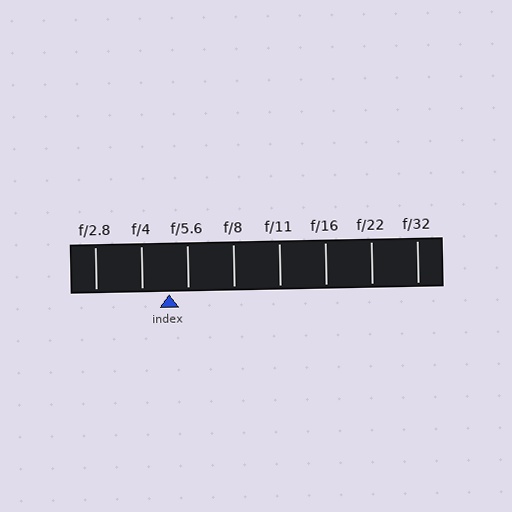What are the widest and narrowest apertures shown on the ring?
The widest aperture shown is f/2.8 and the narrowest is f/32.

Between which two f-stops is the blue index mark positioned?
The index mark is between f/4 and f/5.6.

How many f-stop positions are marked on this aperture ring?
There are 8 f-stop positions marked.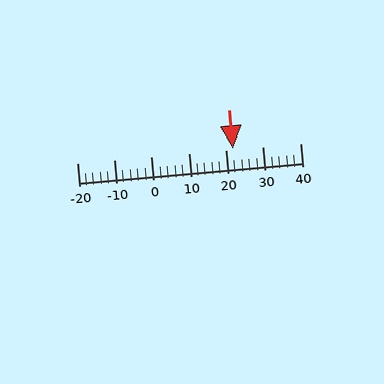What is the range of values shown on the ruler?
The ruler shows values from -20 to 40.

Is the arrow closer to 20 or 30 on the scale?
The arrow is closer to 20.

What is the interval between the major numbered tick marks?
The major tick marks are spaced 10 units apart.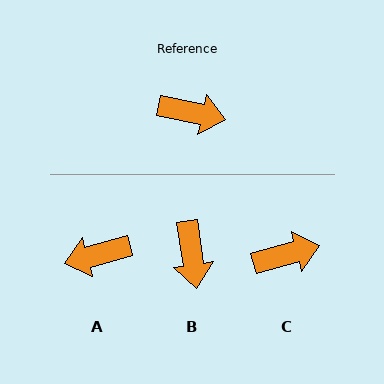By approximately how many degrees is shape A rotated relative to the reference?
Approximately 154 degrees clockwise.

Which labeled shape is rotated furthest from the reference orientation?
A, about 154 degrees away.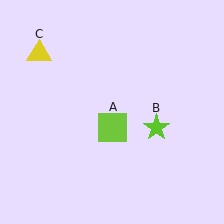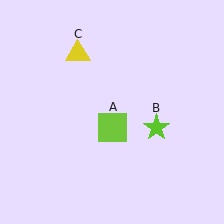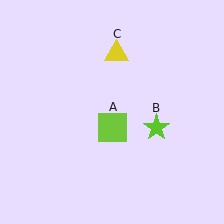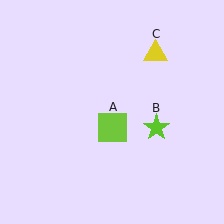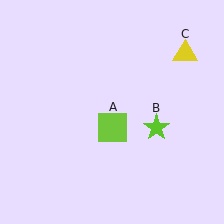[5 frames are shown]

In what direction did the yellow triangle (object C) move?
The yellow triangle (object C) moved right.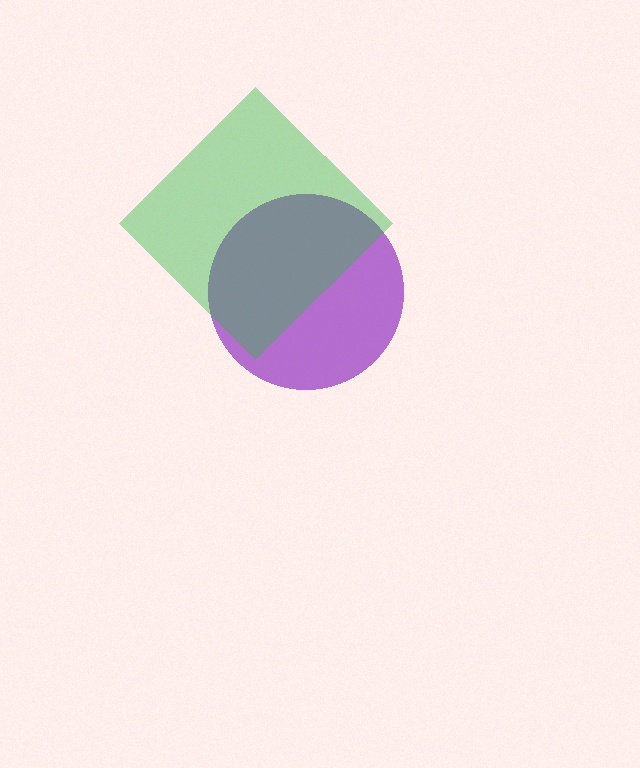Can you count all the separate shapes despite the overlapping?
Yes, there are 2 separate shapes.